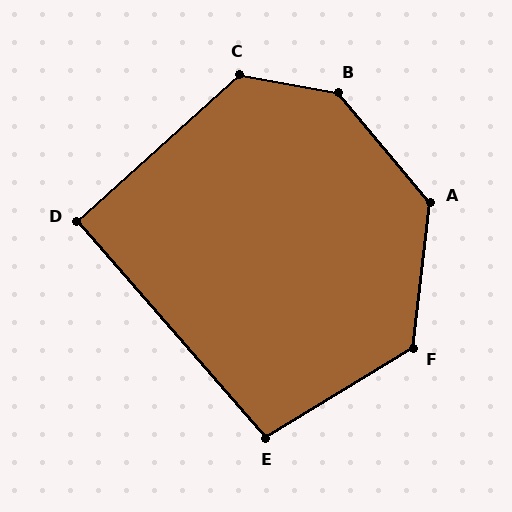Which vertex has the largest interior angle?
B, at approximately 141 degrees.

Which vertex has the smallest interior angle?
D, at approximately 91 degrees.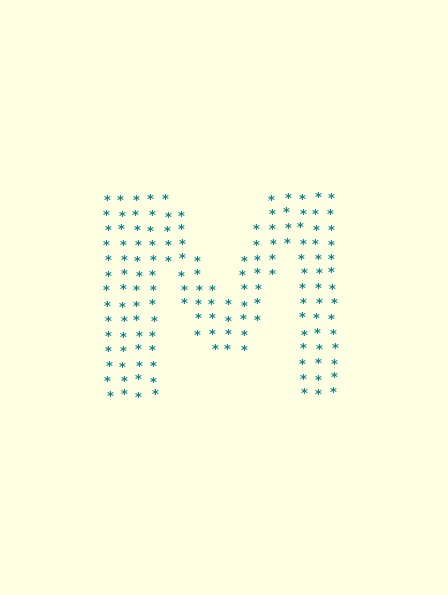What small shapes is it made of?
It is made of small asterisks.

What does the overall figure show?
The overall figure shows the letter M.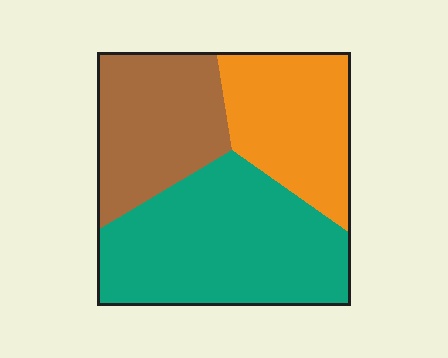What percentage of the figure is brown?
Brown covers roughly 30% of the figure.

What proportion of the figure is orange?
Orange takes up about one quarter (1/4) of the figure.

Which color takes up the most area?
Teal, at roughly 45%.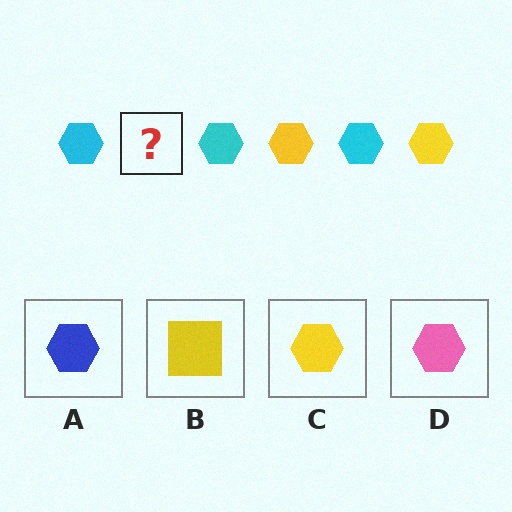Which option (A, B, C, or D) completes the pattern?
C.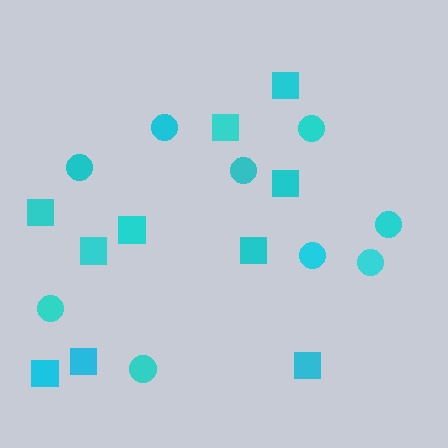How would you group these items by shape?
There are 2 groups: one group of squares (10) and one group of circles (9).